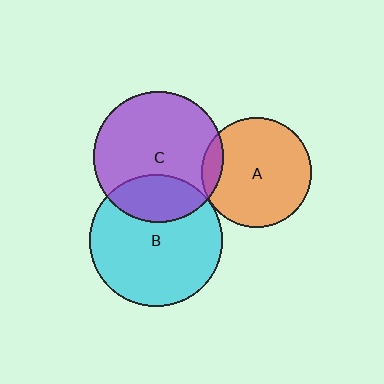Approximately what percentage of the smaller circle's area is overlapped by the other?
Approximately 5%.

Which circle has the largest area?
Circle B (cyan).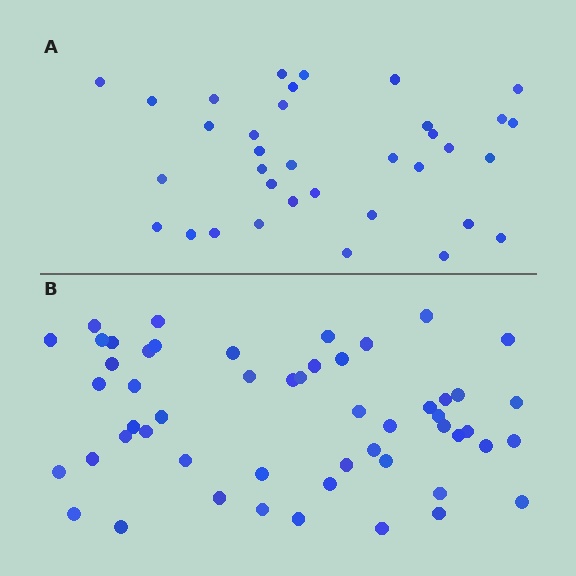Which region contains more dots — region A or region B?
Region B (the bottom region) has more dots.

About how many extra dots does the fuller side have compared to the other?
Region B has approximately 20 more dots than region A.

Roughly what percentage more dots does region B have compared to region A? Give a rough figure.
About 50% more.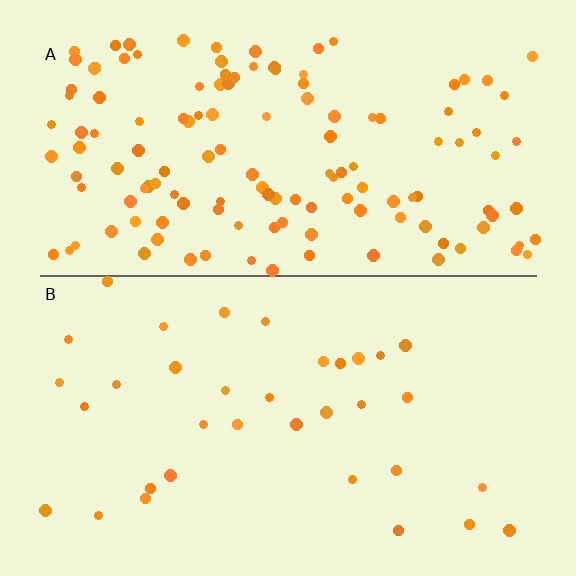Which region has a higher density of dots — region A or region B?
A (the top).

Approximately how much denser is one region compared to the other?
Approximately 3.9× — region A over region B.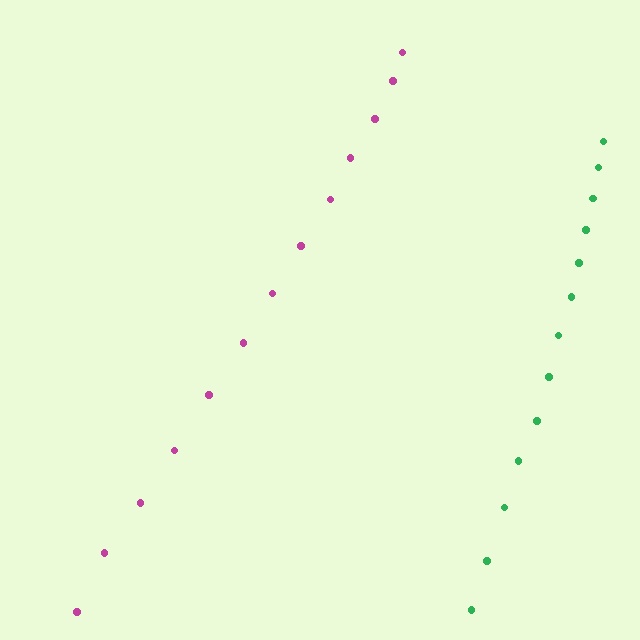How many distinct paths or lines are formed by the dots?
There are 2 distinct paths.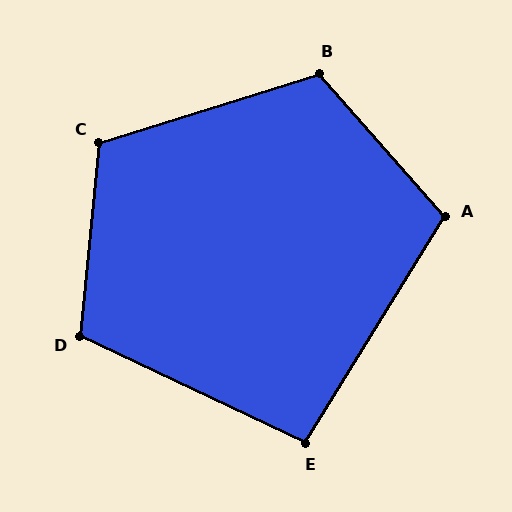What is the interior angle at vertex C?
Approximately 113 degrees (obtuse).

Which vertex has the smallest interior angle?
E, at approximately 96 degrees.